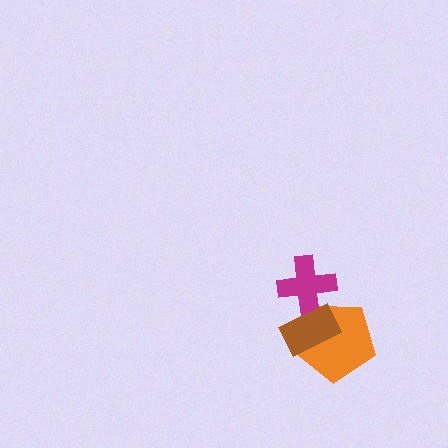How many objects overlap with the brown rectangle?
2 objects overlap with the brown rectangle.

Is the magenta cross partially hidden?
Yes, it is partially covered by another shape.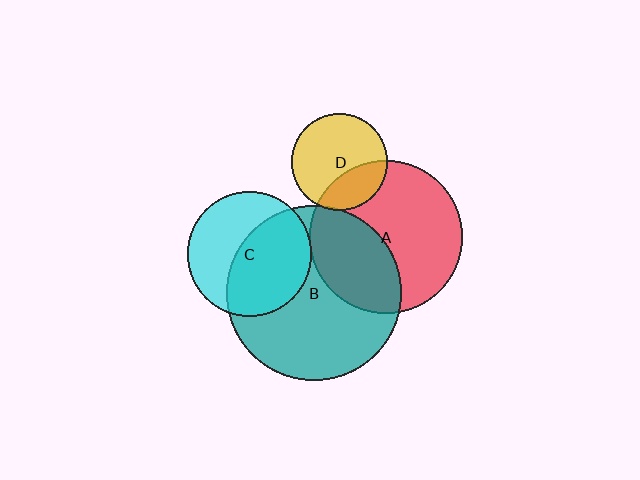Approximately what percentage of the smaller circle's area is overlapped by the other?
Approximately 40%.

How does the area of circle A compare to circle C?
Approximately 1.5 times.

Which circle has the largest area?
Circle B (teal).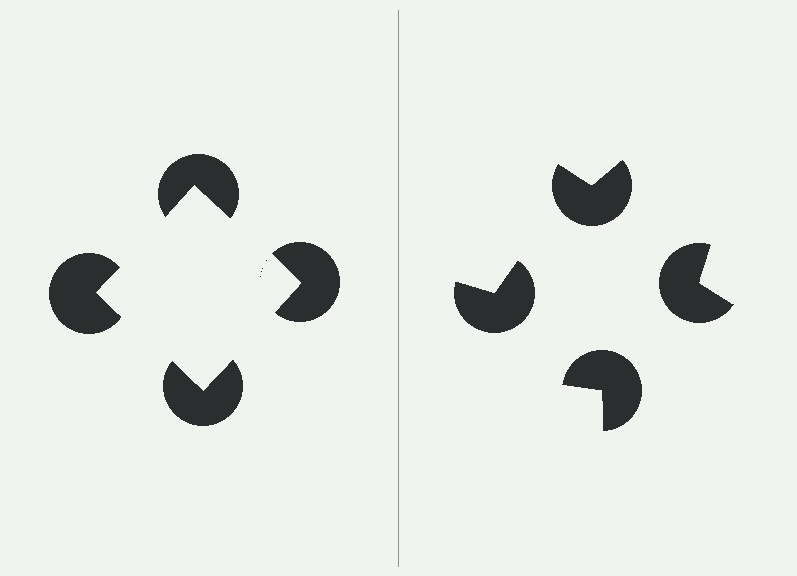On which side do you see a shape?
An illusory square appears on the left side. On the right side the wedge cuts are rotated, so no coherent shape forms.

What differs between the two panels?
The pac-man discs are positioned identically on both sides; only the wedge orientations differ. On the left they align to a square; on the right they are misaligned.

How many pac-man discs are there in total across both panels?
8 — 4 on each side.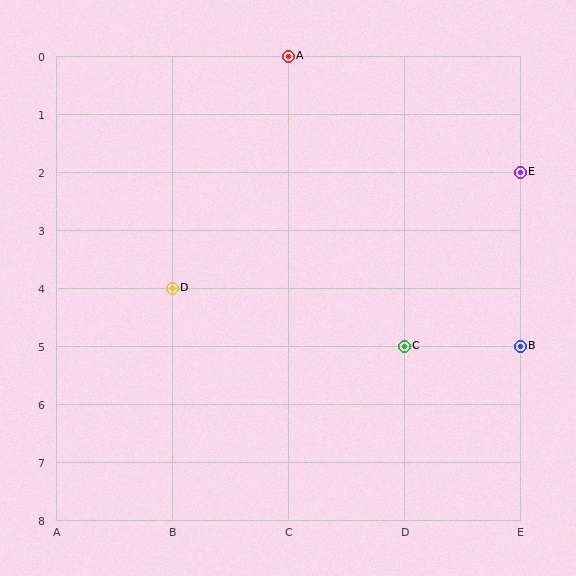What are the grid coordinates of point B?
Point B is at grid coordinates (E, 5).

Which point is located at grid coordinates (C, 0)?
Point A is at (C, 0).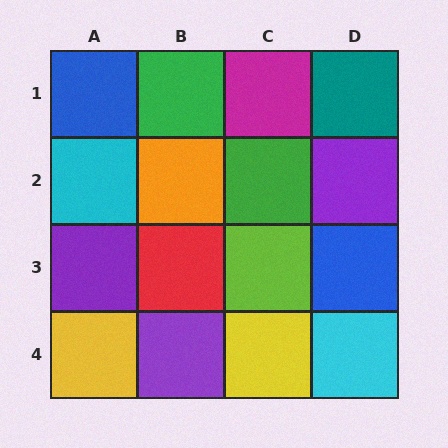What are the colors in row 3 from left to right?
Purple, red, lime, blue.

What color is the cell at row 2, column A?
Cyan.